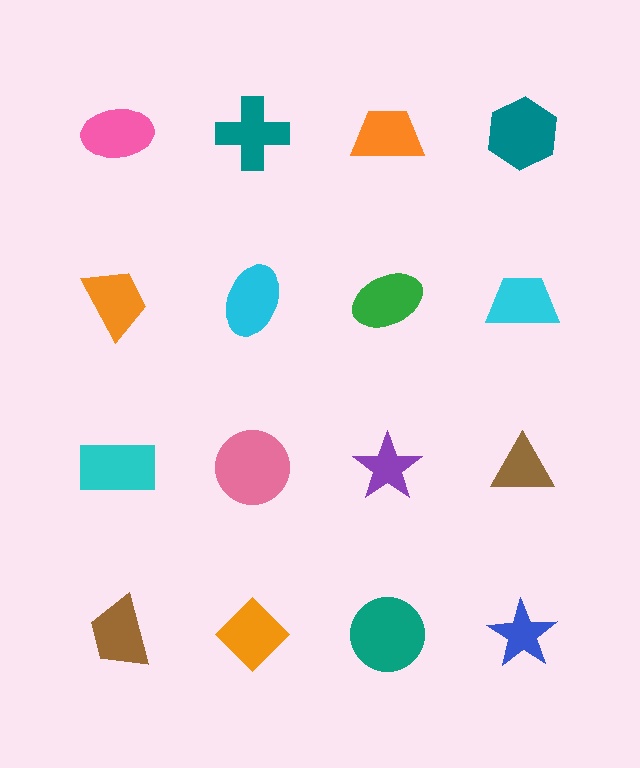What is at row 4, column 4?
A blue star.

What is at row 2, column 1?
An orange trapezoid.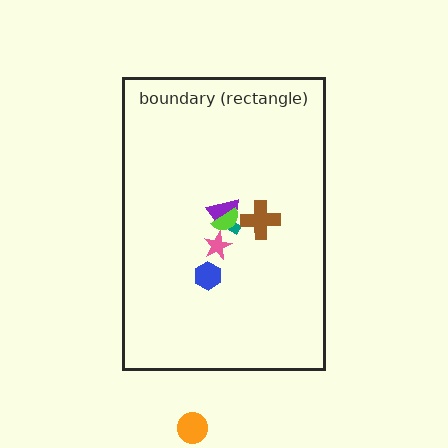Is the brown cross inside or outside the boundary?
Inside.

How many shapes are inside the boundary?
6 inside, 1 outside.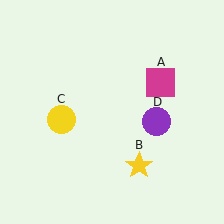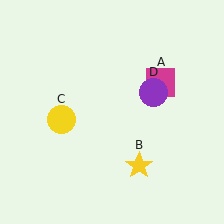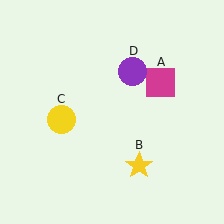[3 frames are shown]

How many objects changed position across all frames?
1 object changed position: purple circle (object D).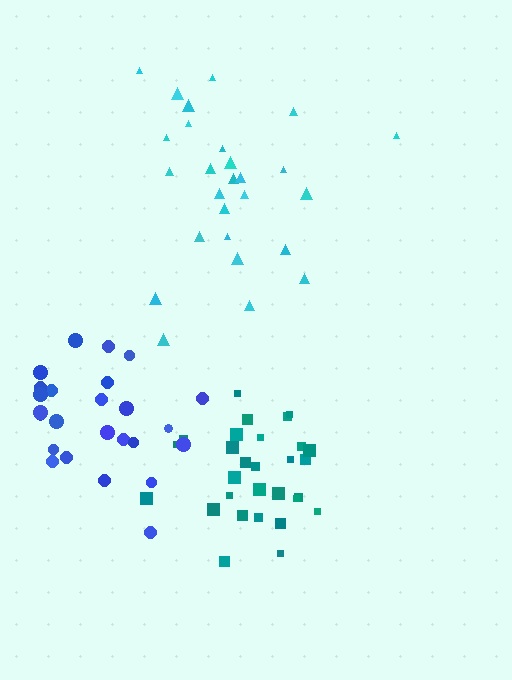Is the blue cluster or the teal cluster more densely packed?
Teal.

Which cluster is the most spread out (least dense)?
Cyan.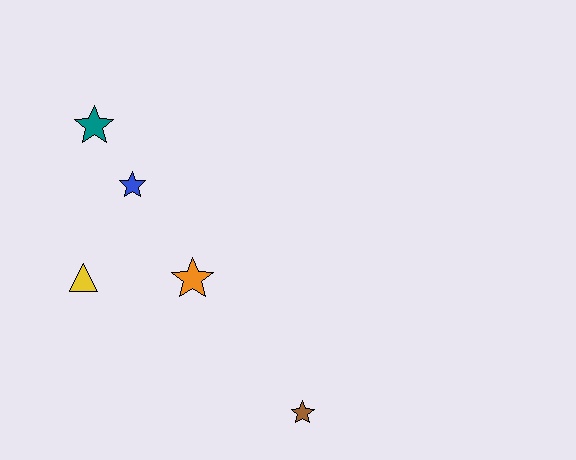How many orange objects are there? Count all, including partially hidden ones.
There is 1 orange object.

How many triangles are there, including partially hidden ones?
There is 1 triangle.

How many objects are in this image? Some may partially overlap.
There are 5 objects.